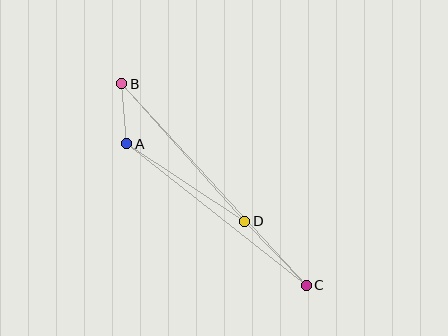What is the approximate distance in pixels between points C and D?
The distance between C and D is approximately 89 pixels.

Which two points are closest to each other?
Points A and B are closest to each other.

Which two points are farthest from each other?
Points B and C are farthest from each other.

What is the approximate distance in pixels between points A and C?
The distance between A and C is approximately 229 pixels.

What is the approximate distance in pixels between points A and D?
The distance between A and D is approximately 141 pixels.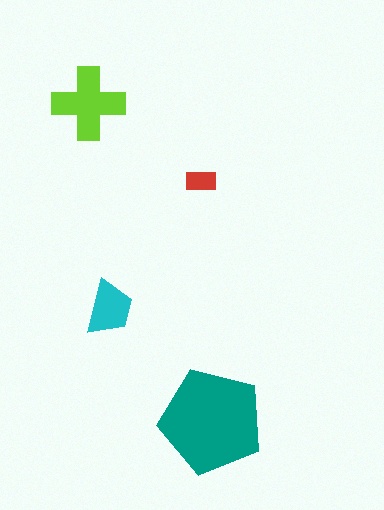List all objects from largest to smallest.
The teal pentagon, the lime cross, the cyan trapezoid, the red rectangle.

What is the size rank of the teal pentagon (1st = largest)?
1st.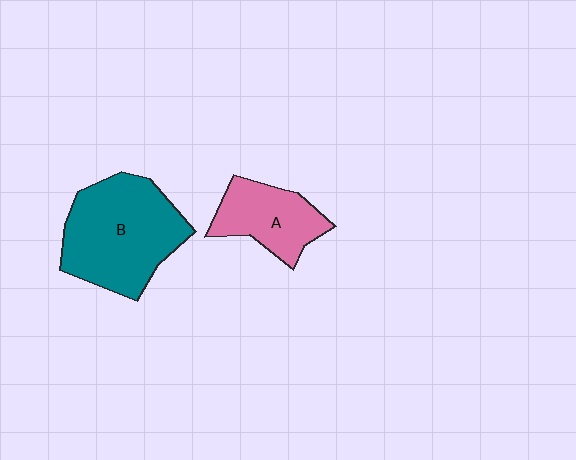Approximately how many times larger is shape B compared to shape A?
Approximately 1.8 times.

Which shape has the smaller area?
Shape A (pink).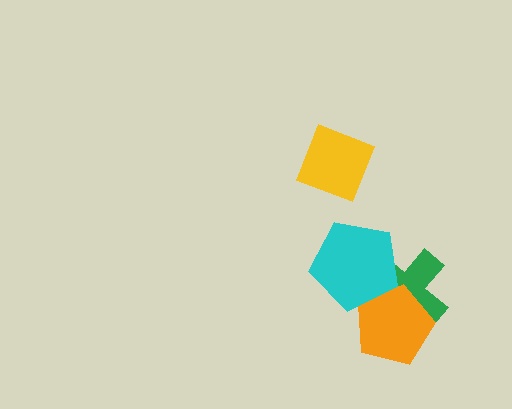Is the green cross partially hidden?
Yes, it is partially covered by another shape.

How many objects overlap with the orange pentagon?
2 objects overlap with the orange pentagon.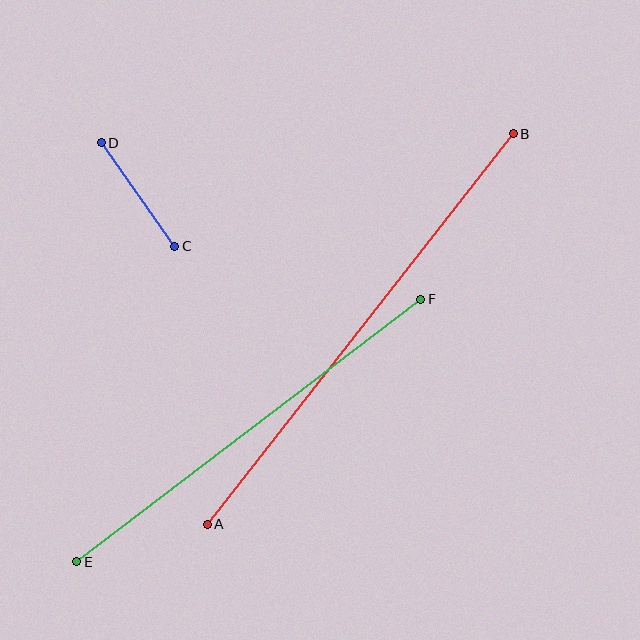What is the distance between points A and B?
The distance is approximately 496 pixels.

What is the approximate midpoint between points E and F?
The midpoint is at approximately (249, 431) pixels.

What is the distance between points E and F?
The distance is approximately 433 pixels.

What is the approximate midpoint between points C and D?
The midpoint is at approximately (138, 194) pixels.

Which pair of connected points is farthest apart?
Points A and B are farthest apart.